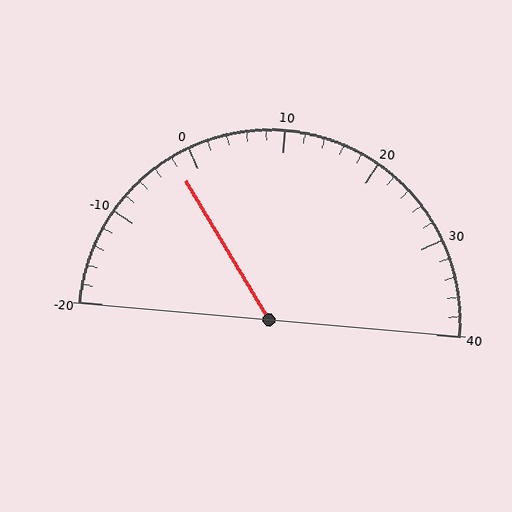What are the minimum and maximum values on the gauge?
The gauge ranges from -20 to 40.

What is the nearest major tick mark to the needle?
The nearest major tick mark is 0.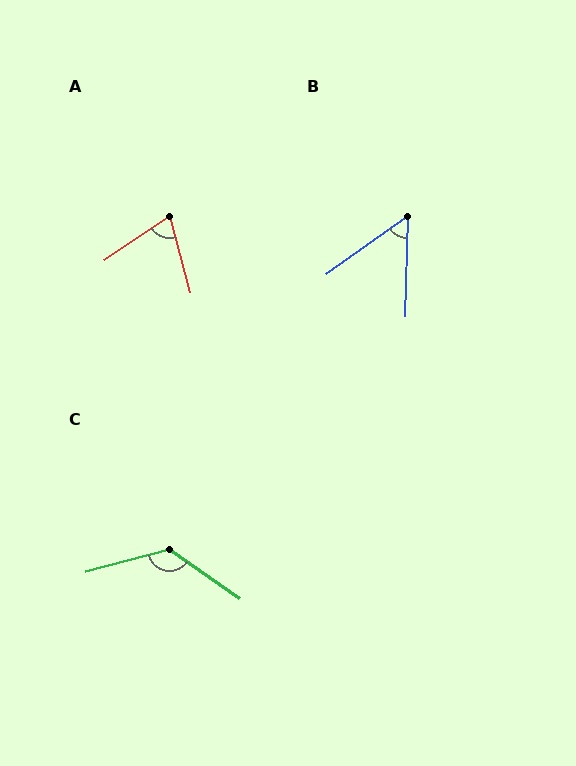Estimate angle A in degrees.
Approximately 72 degrees.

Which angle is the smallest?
B, at approximately 53 degrees.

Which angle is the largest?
C, at approximately 130 degrees.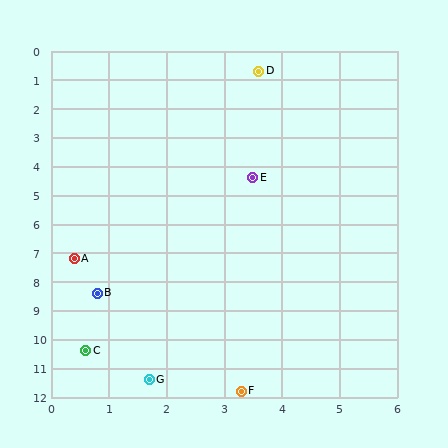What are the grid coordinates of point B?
Point B is at approximately (0.8, 8.4).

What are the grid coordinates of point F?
Point F is at approximately (3.3, 11.8).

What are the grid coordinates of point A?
Point A is at approximately (0.4, 7.2).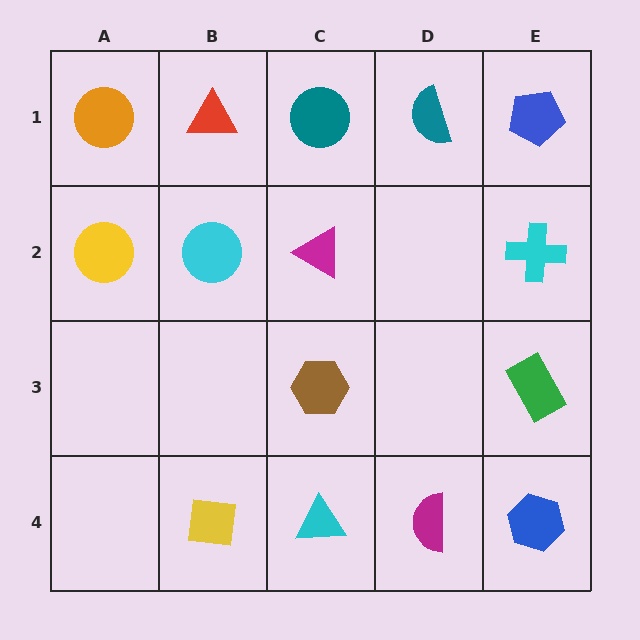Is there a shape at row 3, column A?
No, that cell is empty.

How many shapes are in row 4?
4 shapes.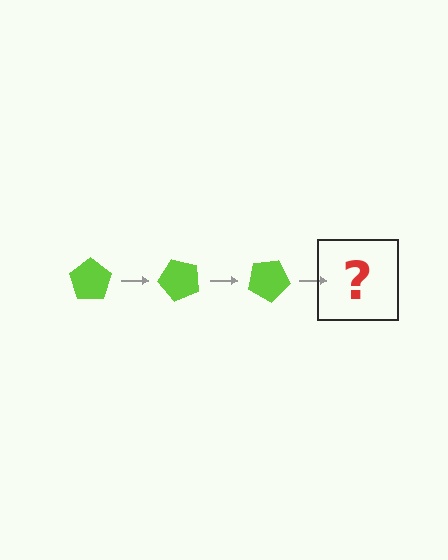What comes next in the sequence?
The next element should be a lime pentagon rotated 150 degrees.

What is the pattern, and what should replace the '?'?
The pattern is that the pentagon rotates 50 degrees each step. The '?' should be a lime pentagon rotated 150 degrees.